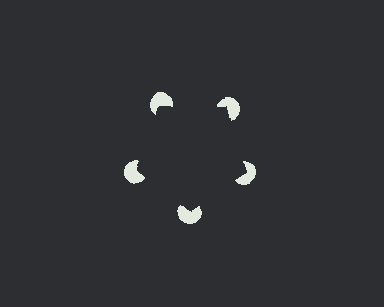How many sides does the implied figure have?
5 sides.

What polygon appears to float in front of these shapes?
An illusory pentagon — its edges are inferred from the aligned wedge cuts in the pac-man discs, not physically drawn.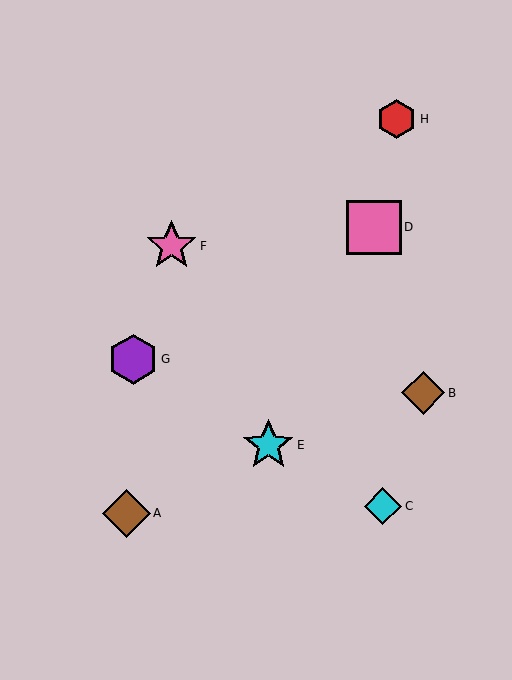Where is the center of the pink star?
The center of the pink star is at (172, 246).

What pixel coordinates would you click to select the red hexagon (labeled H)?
Click at (397, 119) to select the red hexagon H.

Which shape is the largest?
The pink square (labeled D) is the largest.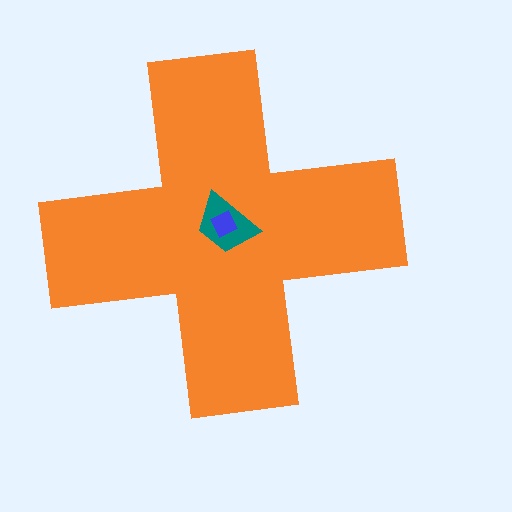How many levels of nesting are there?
3.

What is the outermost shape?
The orange cross.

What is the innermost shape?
The blue diamond.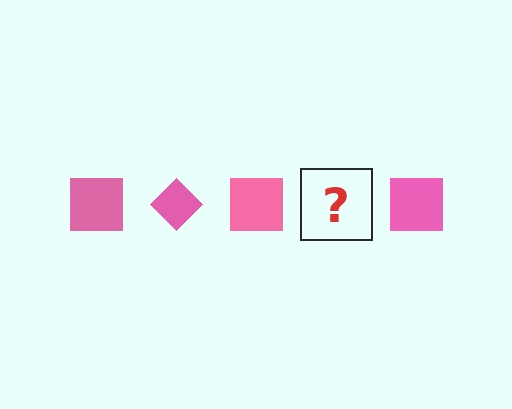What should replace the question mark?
The question mark should be replaced with a pink diamond.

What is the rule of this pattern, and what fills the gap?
The rule is that the pattern cycles through square, diamond shapes in pink. The gap should be filled with a pink diamond.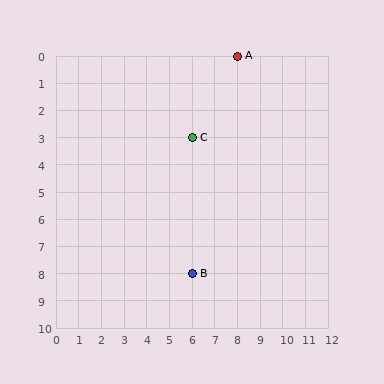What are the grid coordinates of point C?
Point C is at grid coordinates (6, 3).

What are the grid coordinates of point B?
Point B is at grid coordinates (6, 8).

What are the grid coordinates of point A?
Point A is at grid coordinates (8, 0).